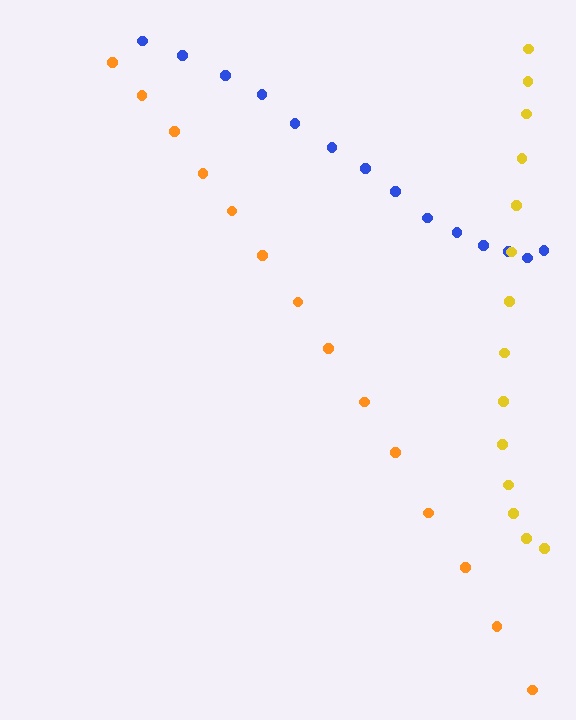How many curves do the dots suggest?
There are 3 distinct paths.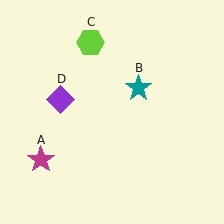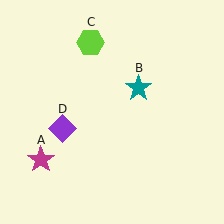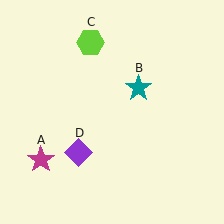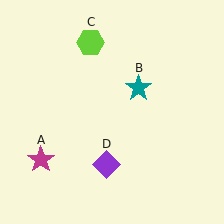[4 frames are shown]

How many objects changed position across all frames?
1 object changed position: purple diamond (object D).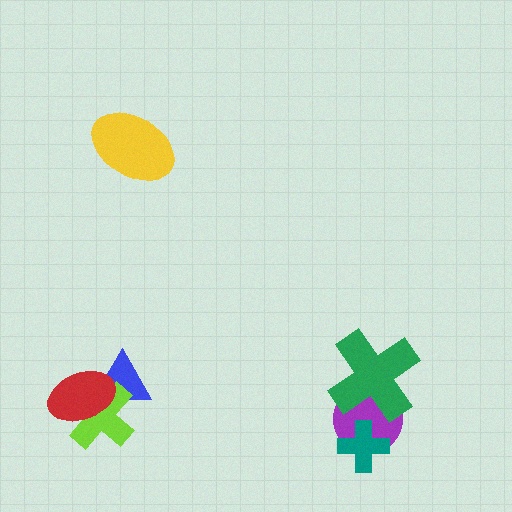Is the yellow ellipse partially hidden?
No, no other shape covers it.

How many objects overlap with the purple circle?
2 objects overlap with the purple circle.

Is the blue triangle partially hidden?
Yes, it is partially covered by another shape.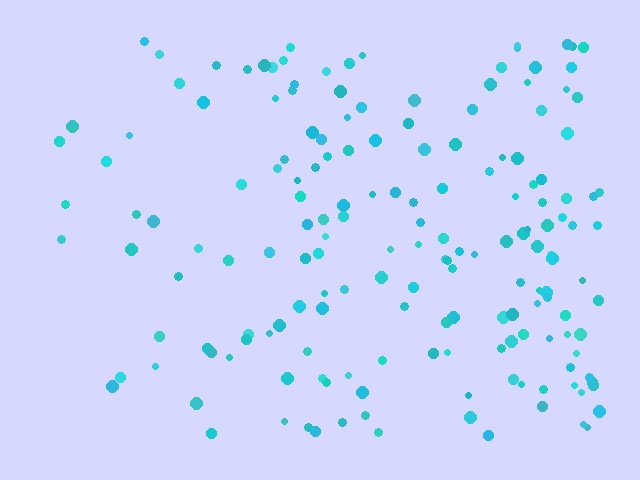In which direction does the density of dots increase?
From left to right, with the right side densest.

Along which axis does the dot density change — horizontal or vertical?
Horizontal.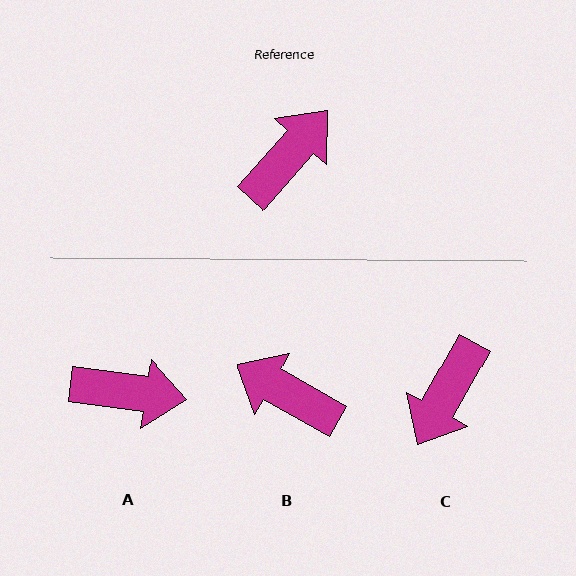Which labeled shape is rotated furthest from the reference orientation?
C, about 168 degrees away.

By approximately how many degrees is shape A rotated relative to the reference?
Approximately 56 degrees clockwise.